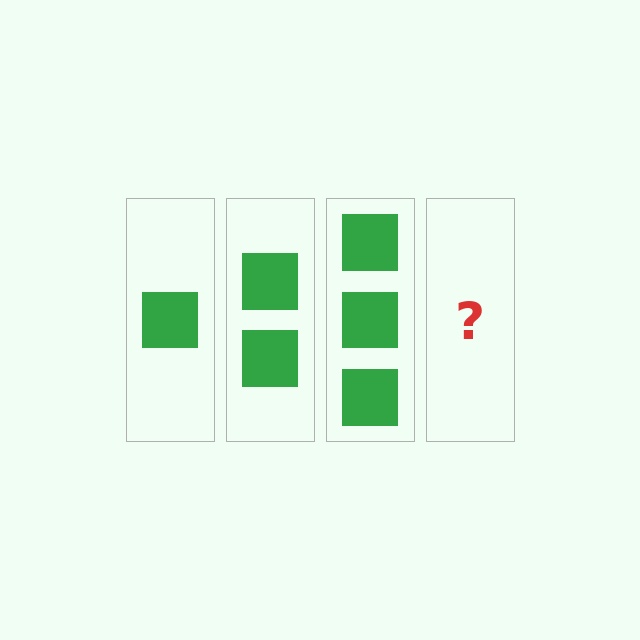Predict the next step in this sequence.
The next step is 4 squares.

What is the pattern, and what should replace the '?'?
The pattern is that each step adds one more square. The '?' should be 4 squares.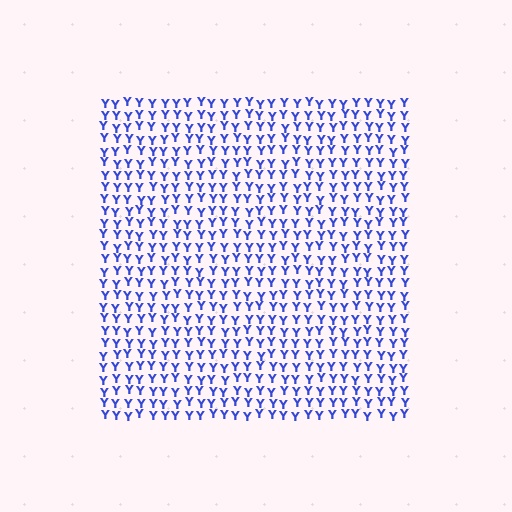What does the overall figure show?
The overall figure shows a square.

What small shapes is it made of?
It is made of small letter Y's.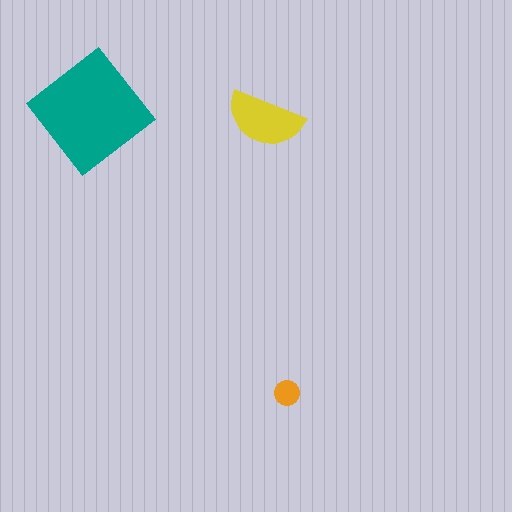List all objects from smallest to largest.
The orange circle, the yellow semicircle, the teal diamond.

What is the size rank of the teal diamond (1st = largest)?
1st.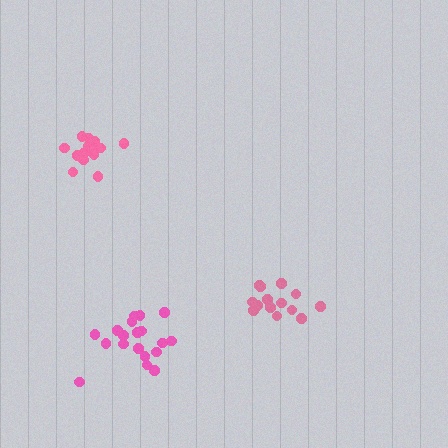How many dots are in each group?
Group 1: 19 dots, Group 2: 15 dots, Group 3: 14 dots (48 total).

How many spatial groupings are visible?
There are 3 spatial groupings.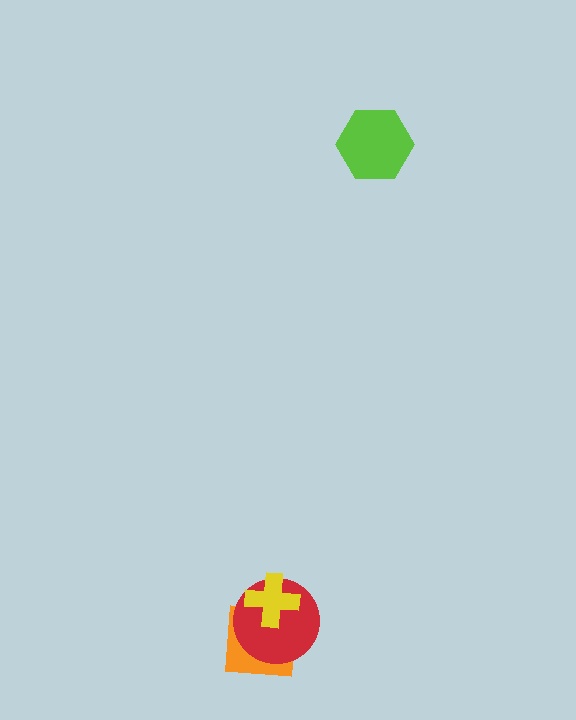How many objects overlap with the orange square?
2 objects overlap with the orange square.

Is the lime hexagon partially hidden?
No, no other shape covers it.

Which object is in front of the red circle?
The yellow cross is in front of the red circle.